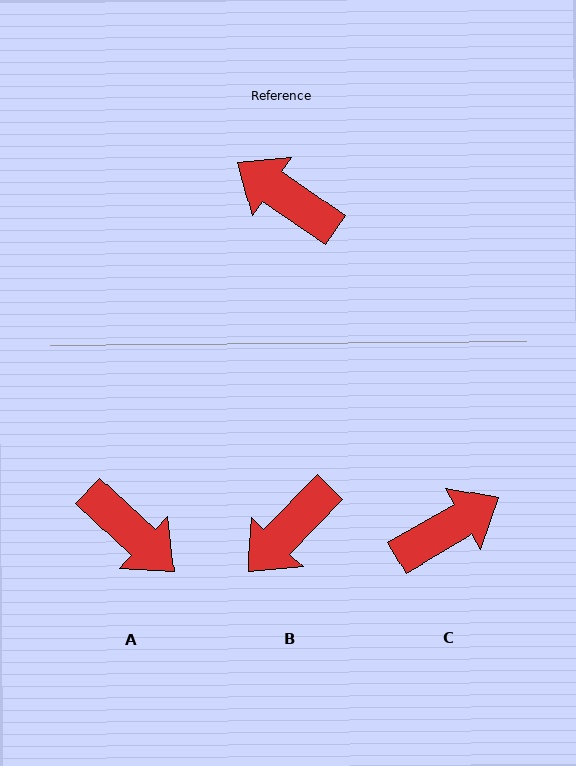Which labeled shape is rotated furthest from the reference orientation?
A, about 171 degrees away.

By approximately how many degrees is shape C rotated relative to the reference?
Approximately 115 degrees clockwise.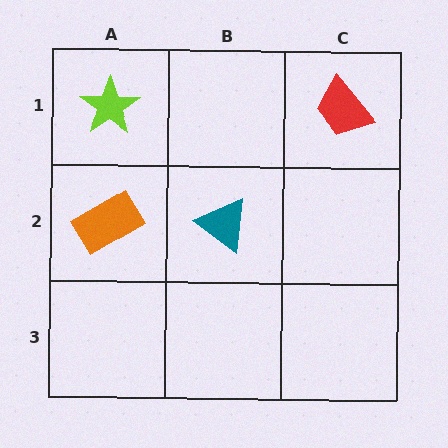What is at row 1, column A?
A lime star.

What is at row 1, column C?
A red trapezoid.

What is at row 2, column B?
A teal triangle.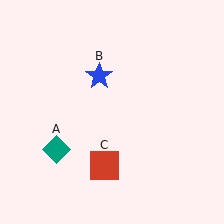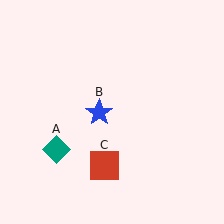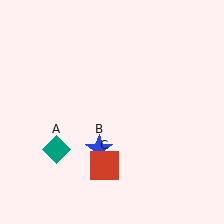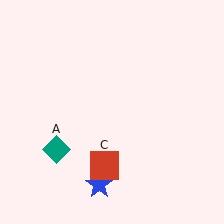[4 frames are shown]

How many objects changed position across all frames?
1 object changed position: blue star (object B).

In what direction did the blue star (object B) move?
The blue star (object B) moved down.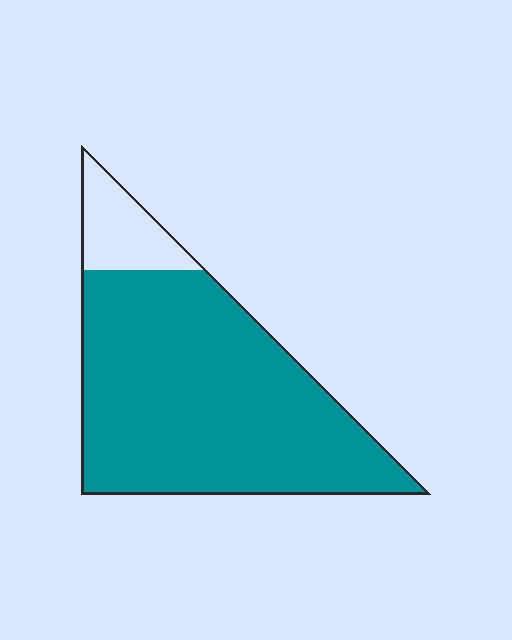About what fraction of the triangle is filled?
About seven eighths (7/8).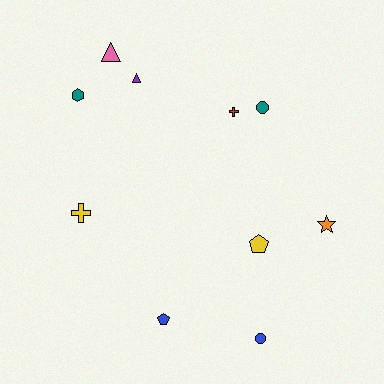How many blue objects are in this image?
There are 2 blue objects.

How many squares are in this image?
There are no squares.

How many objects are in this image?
There are 10 objects.